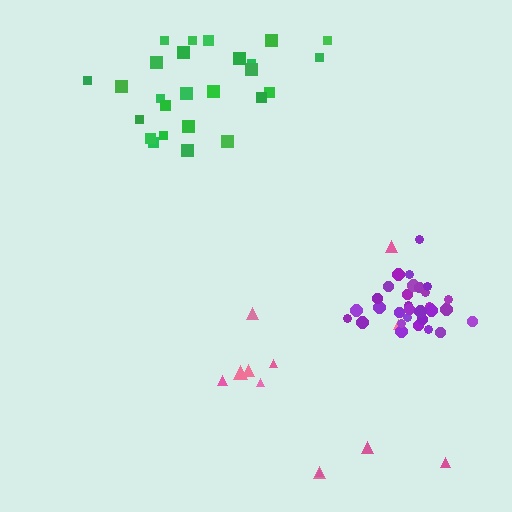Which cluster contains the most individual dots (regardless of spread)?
Purple (30).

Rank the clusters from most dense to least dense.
purple, green, pink.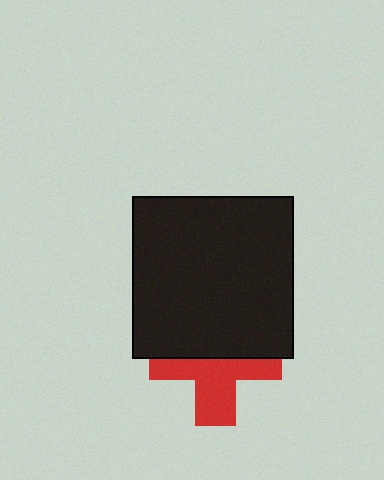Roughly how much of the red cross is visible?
About half of it is visible (roughly 50%).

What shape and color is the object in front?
The object in front is a black square.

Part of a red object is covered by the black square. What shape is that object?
It is a cross.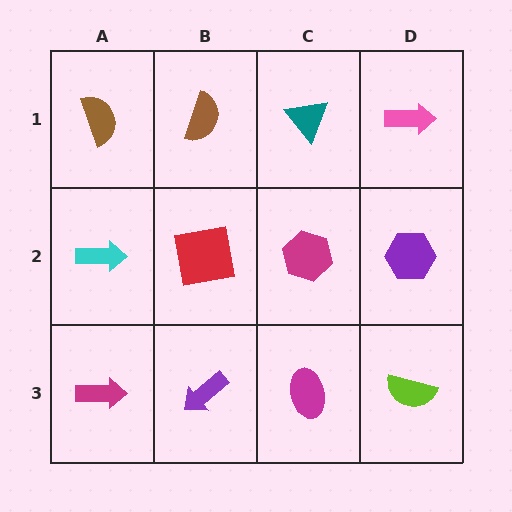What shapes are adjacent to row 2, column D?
A pink arrow (row 1, column D), a lime semicircle (row 3, column D), a magenta hexagon (row 2, column C).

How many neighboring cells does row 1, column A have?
2.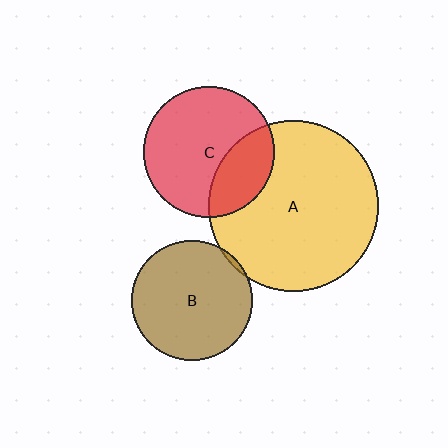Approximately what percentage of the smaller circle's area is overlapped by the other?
Approximately 5%.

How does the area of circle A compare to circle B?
Approximately 2.0 times.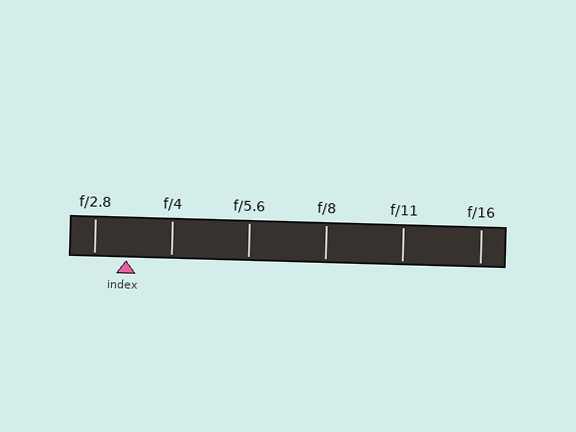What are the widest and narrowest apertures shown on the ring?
The widest aperture shown is f/2.8 and the narrowest is f/16.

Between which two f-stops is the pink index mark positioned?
The index mark is between f/2.8 and f/4.